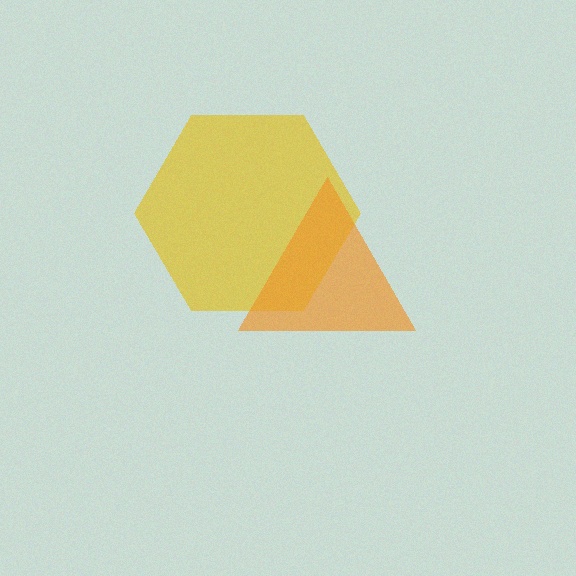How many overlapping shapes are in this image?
There are 2 overlapping shapes in the image.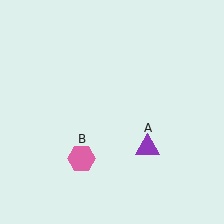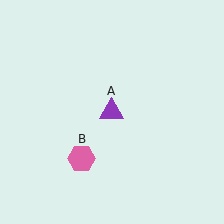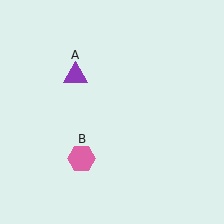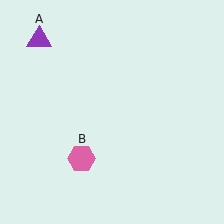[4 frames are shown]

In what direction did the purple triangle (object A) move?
The purple triangle (object A) moved up and to the left.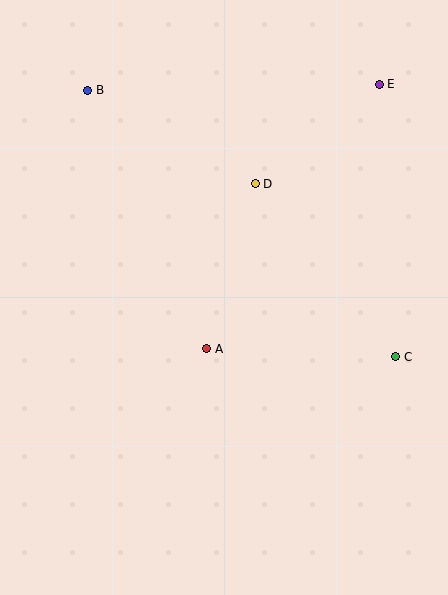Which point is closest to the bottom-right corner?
Point C is closest to the bottom-right corner.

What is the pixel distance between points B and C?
The distance between B and C is 407 pixels.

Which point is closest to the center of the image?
Point A at (207, 349) is closest to the center.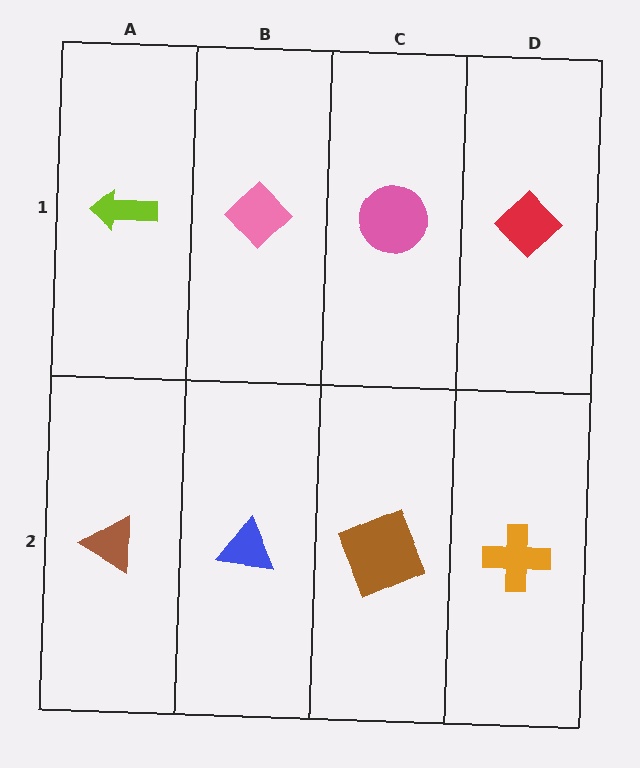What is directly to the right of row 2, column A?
A blue triangle.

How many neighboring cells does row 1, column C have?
3.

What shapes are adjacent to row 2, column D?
A red diamond (row 1, column D), a brown square (row 2, column C).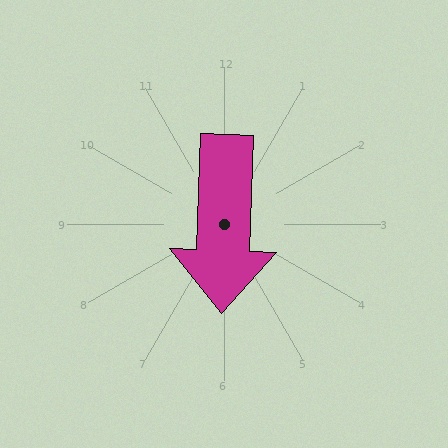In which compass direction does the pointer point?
South.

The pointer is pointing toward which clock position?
Roughly 6 o'clock.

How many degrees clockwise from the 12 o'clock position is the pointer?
Approximately 182 degrees.